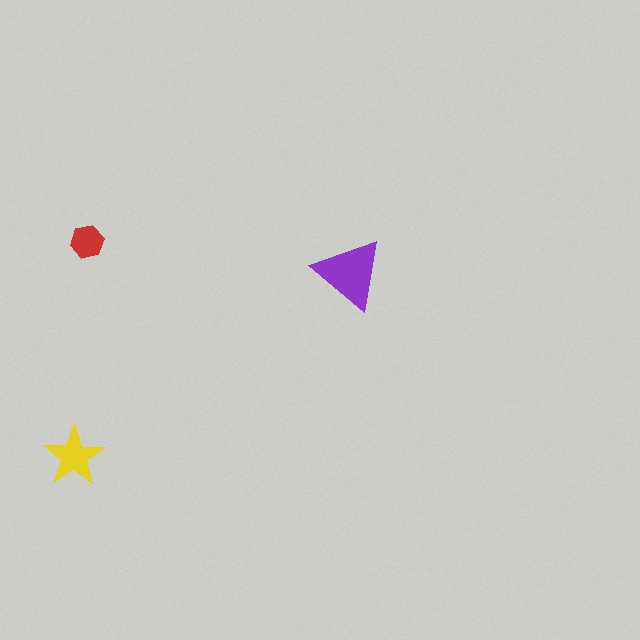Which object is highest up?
The red hexagon is topmost.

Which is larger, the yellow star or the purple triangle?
The purple triangle.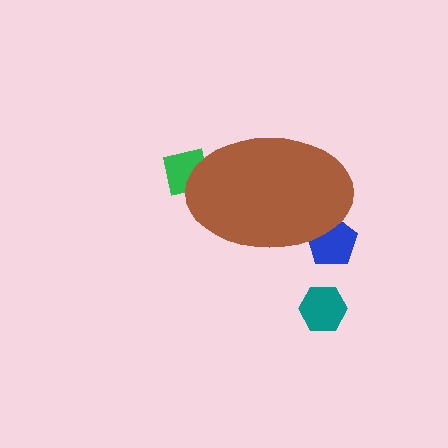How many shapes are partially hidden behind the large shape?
2 shapes are partially hidden.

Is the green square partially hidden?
Yes, the green square is partially hidden behind the brown ellipse.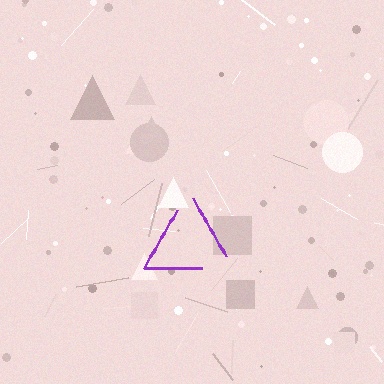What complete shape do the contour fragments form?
The contour fragments form a triangle.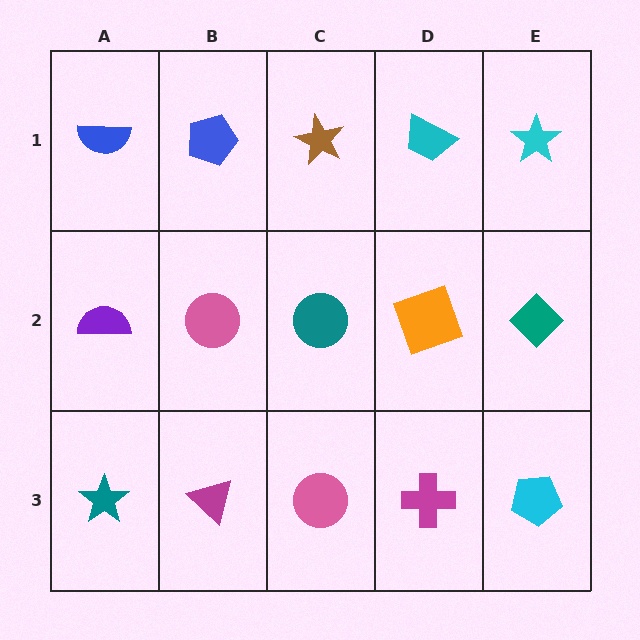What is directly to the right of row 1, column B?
A brown star.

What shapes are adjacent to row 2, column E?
A cyan star (row 1, column E), a cyan pentagon (row 3, column E), an orange square (row 2, column D).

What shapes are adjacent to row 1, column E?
A teal diamond (row 2, column E), a cyan trapezoid (row 1, column D).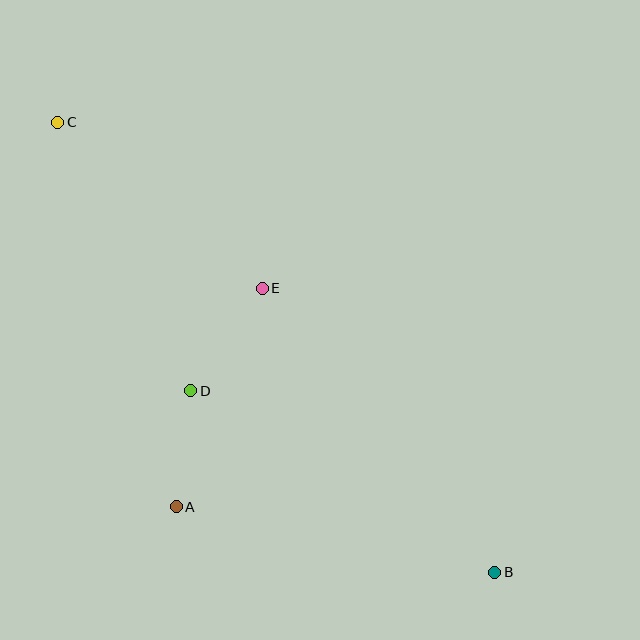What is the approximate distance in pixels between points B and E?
The distance between B and E is approximately 367 pixels.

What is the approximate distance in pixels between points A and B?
The distance between A and B is approximately 325 pixels.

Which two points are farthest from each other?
Points B and C are farthest from each other.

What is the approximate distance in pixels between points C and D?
The distance between C and D is approximately 300 pixels.